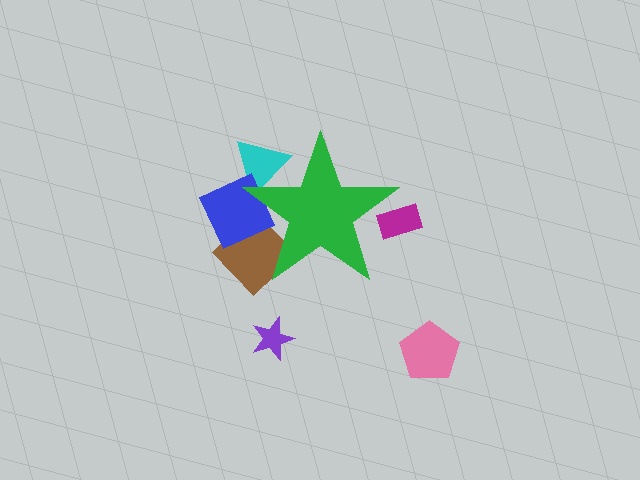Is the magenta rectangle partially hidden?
Yes, the magenta rectangle is partially hidden behind the green star.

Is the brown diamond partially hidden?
Yes, the brown diamond is partially hidden behind the green star.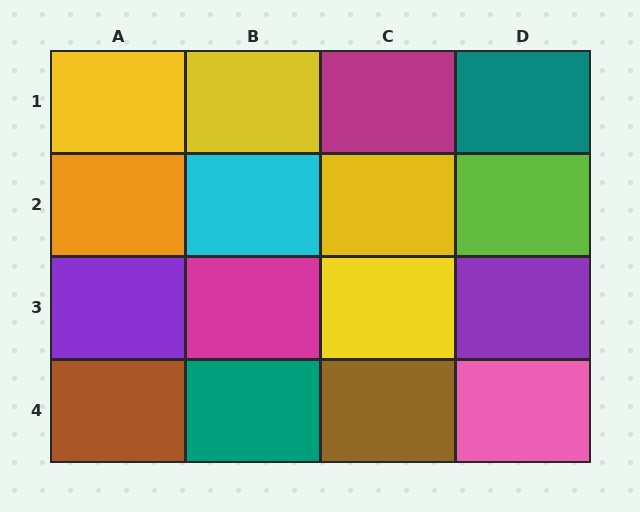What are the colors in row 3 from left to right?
Purple, magenta, yellow, purple.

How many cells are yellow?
4 cells are yellow.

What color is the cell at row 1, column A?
Yellow.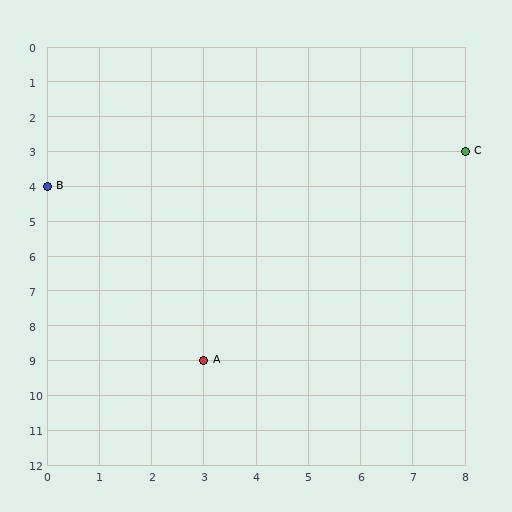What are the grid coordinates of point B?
Point B is at grid coordinates (0, 4).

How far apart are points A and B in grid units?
Points A and B are 3 columns and 5 rows apart (about 5.8 grid units diagonally).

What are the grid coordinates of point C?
Point C is at grid coordinates (8, 3).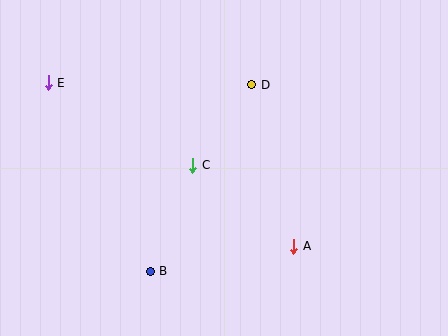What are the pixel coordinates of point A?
Point A is at (294, 246).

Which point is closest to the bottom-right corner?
Point A is closest to the bottom-right corner.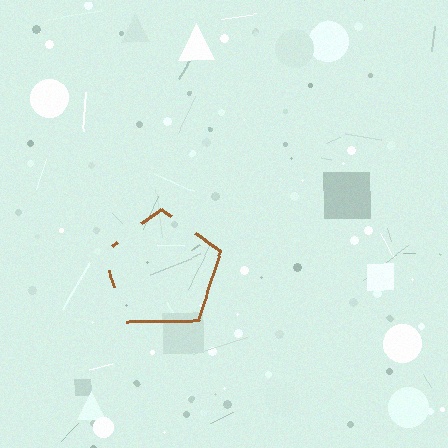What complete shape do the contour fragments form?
The contour fragments form a pentagon.